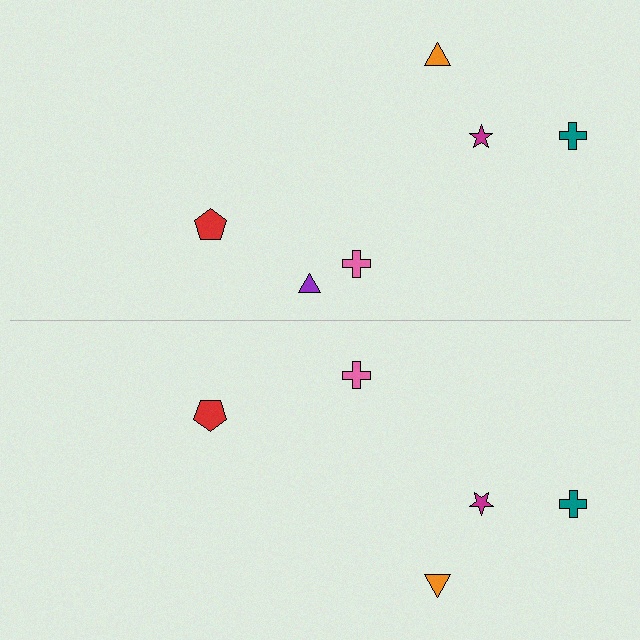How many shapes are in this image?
There are 11 shapes in this image.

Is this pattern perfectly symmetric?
No, the pattern is not perfectly symmetric. A purple triangle is missing from the bottom side.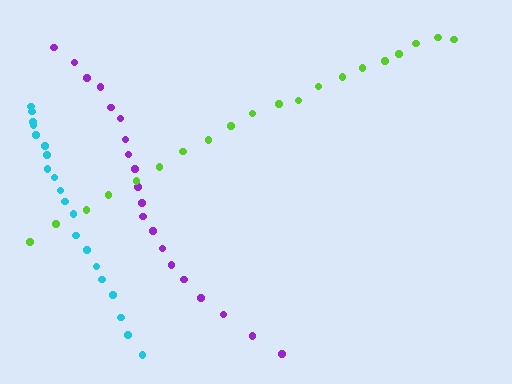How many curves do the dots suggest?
There are 3 distinct paths.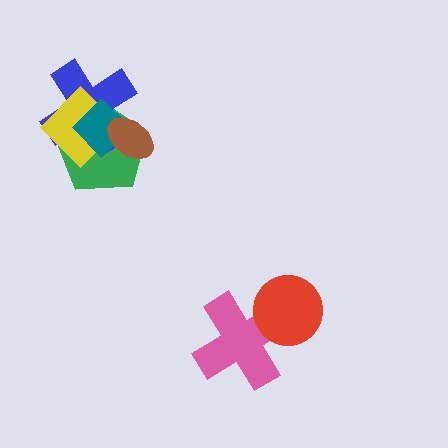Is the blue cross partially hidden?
Yes, it is partially covered by another shape.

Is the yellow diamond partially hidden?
Yes, it is partially covered by another shape.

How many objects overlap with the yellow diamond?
4 objects overlap with the yellow diamond.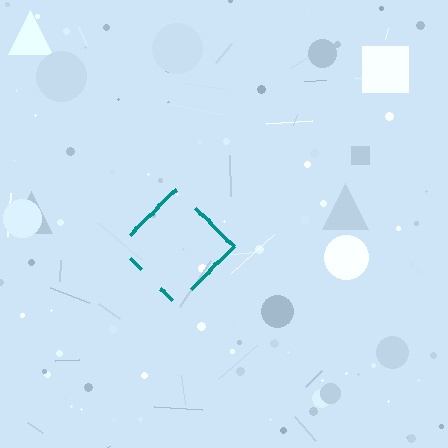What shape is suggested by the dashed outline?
The dashed outline suggests a diamond.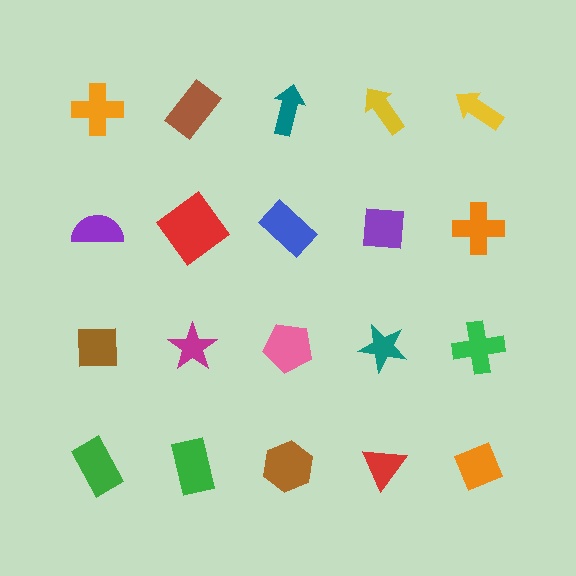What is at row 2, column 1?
A purple semicircle.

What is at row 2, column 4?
A purple square.